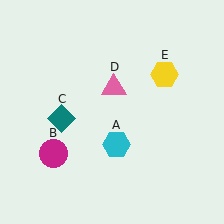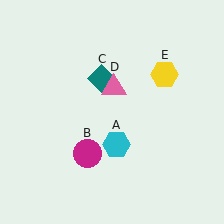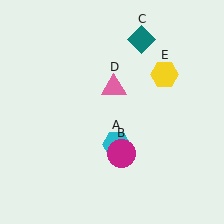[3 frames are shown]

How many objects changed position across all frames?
2 objects changed position: magenta circle (object B), teal diamond (object C).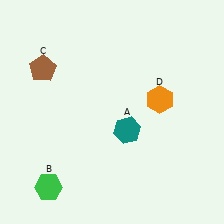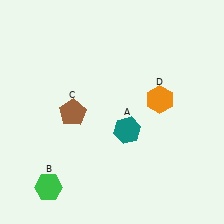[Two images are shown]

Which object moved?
The brown pentagon (C) moved down.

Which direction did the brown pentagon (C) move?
The brown pentagon (C) moved down.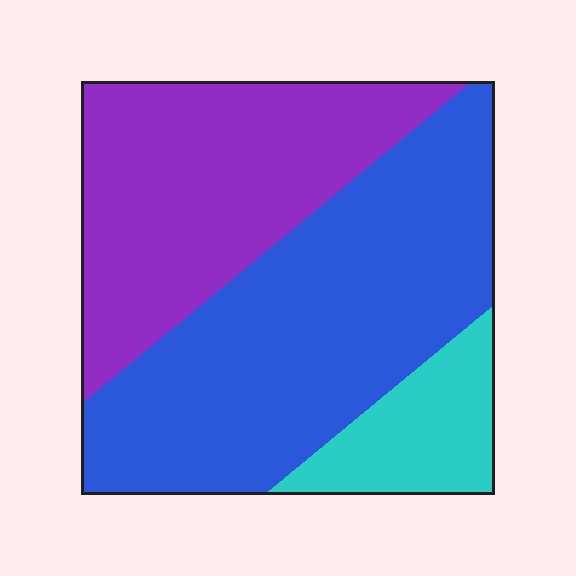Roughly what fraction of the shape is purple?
Purple takes up between a third and a half of the shape.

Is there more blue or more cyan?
Blue.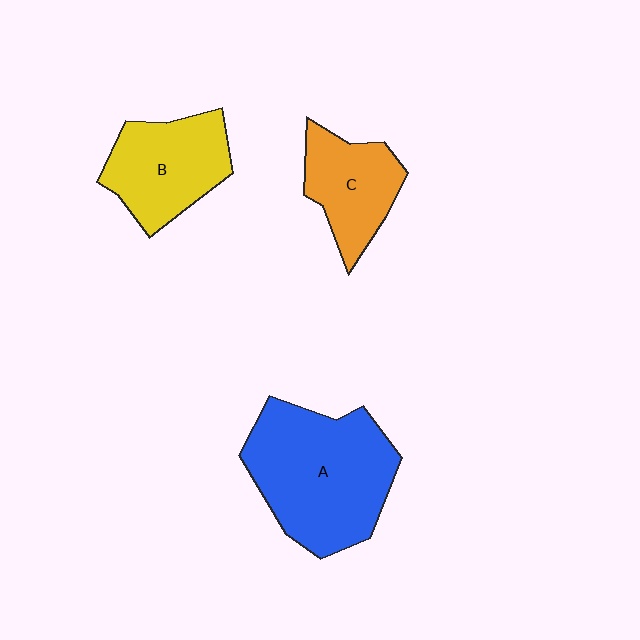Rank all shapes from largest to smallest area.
From largest to smallest: A (blue), B (yellow), C (orange).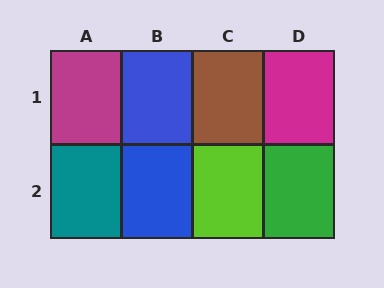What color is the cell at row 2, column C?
Lime.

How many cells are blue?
2 cells are blue.